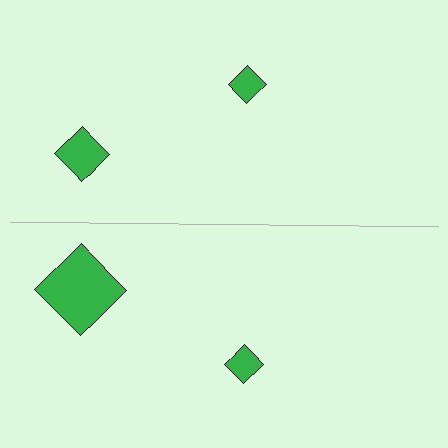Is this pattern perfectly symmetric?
No, the pattern is not perfectly symmetric. The green diamond on the bottom side has a different size than its mirror counterpart.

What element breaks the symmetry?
The green diamond on the bottom side has a different size than its mirror counterpart.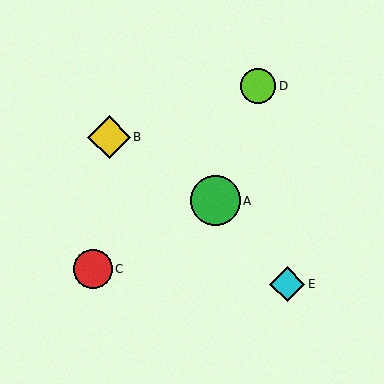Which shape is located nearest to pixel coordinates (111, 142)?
The yellow diamond (labeled B) at (109, 137) is nearest to that location.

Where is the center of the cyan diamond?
The center of the cyan diamond is at (287, 284).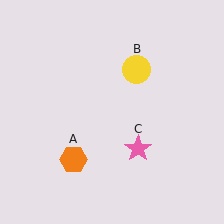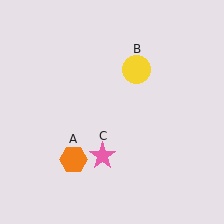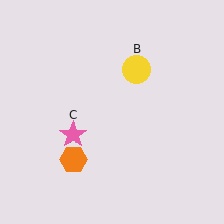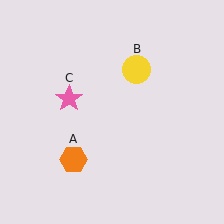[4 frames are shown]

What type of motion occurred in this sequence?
The pink star (object C) rotated clockwise around the center of the scene.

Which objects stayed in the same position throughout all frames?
Orange hexagon (object A) and yellow circle (object B) remained stationary.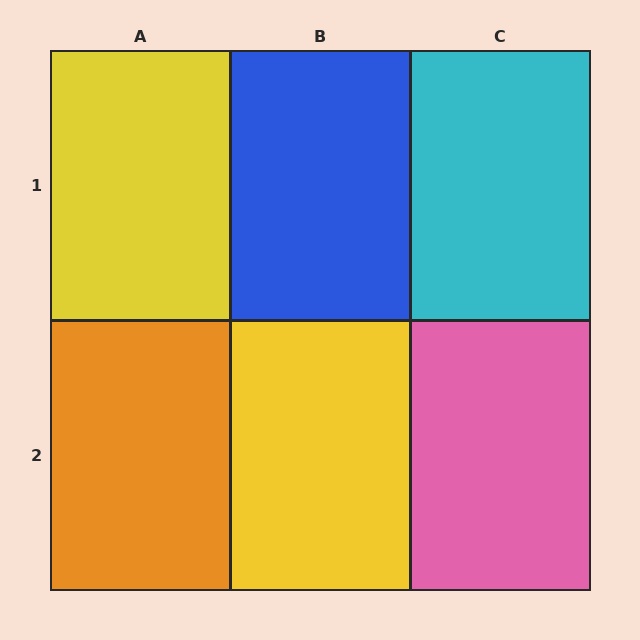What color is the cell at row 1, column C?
Cyan.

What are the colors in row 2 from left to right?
Orange, yellow, pink.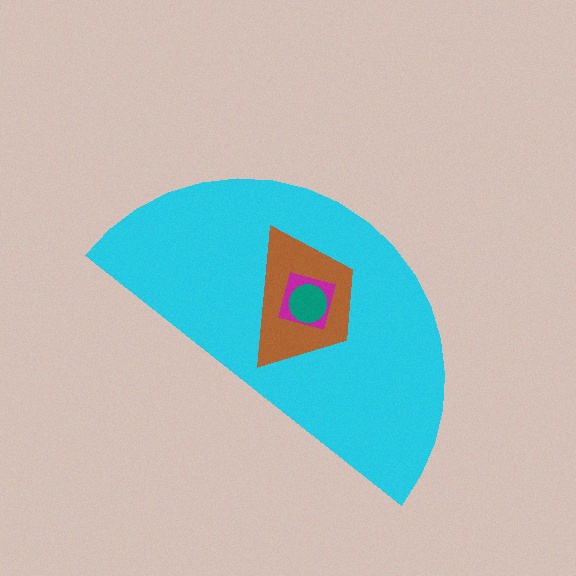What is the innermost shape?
The teal circle.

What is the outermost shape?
The cyan semicircle.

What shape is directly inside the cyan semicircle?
The brown trapezoid.